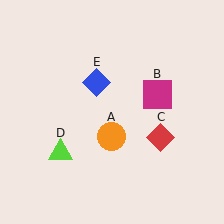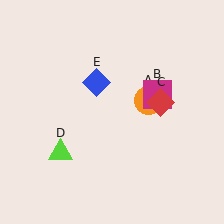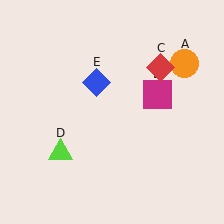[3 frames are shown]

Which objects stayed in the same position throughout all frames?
Magenta square (object B) and lime triangle (object D) and blue diamond (object E) remained stationary.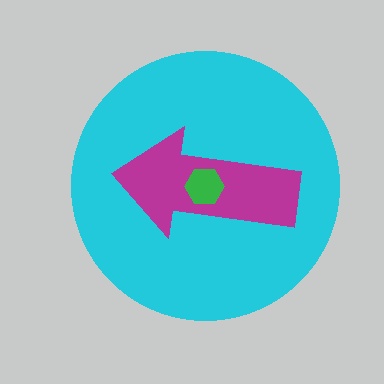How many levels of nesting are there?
3.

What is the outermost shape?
The cyan circle.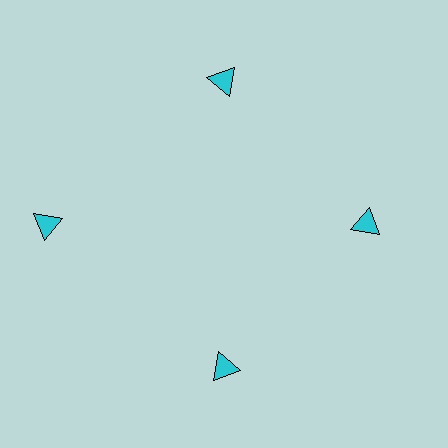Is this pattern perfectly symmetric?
No. The 4 cyan triangles are arranged in a ring, but one element near the 9 o'clock position is pushed outward from the center, breaking the 4-fold rotational symmetry.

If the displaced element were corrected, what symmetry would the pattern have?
It would have 4-fold rotational symmetry — the pattern would map onto itself every 90 degrees.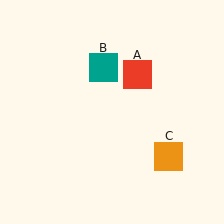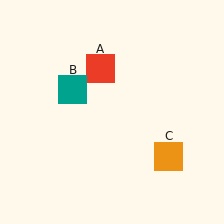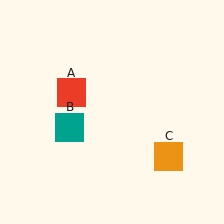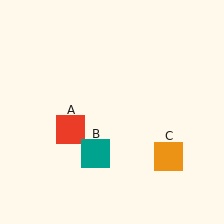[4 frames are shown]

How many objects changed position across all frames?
2 objects changed position: red square (object A), teal square (object B).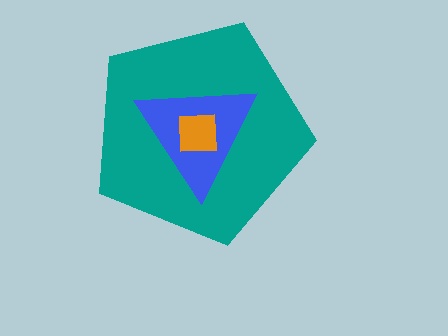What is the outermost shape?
The teal pentagon.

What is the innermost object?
The orange square.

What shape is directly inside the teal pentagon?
The blue triangle.